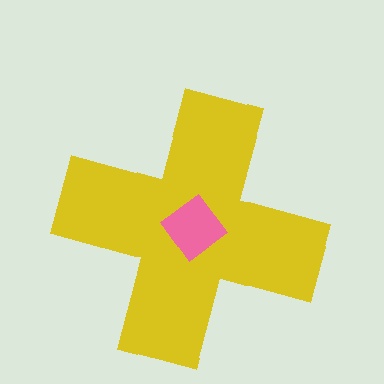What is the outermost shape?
The yellow cross.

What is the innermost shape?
The pink diamond.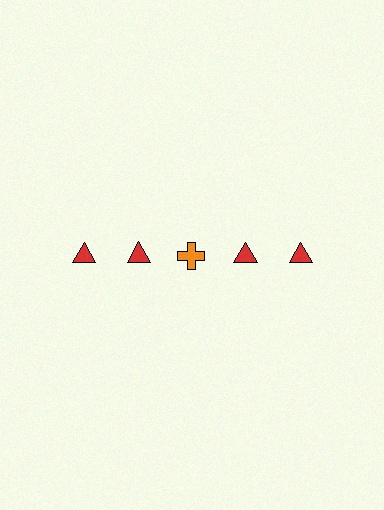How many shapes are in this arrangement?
There are 5 shapes arranged in a grid pattern.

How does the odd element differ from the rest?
It differs in both color (orange instead of red) and shape (cross instead of triangle).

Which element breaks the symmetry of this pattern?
The orange cross in the top row, center column breaks the symmetry. All other shapes are red triangles.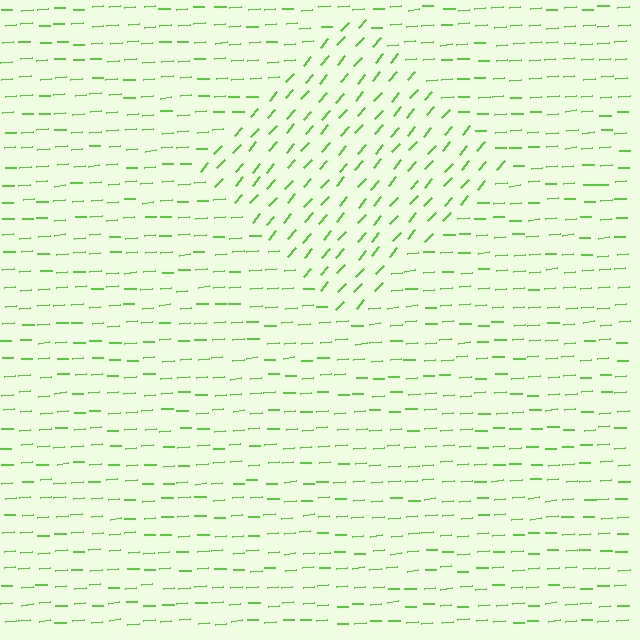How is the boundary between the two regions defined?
The boundary is defined purely by a change in line orientation (approximately 45 degrees difference). All lines are the same color and thickness.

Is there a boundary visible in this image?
Yes, there is a texture boundary formed by a change in line orientation.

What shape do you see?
I see a diamond.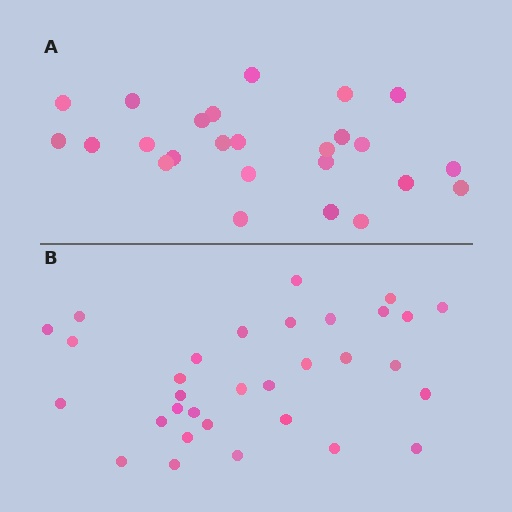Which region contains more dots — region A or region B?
Region B (the bottom region) has more dots.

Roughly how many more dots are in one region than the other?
Region B has roughly 8 or so more dots than region A.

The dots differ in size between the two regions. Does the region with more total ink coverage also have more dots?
No. Region A has more total ink coverage because its dots are larger, but region B actually contains more individual dots. Total area can be misleading — the number of items is what matters here.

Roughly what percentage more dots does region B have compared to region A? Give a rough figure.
About 30% more.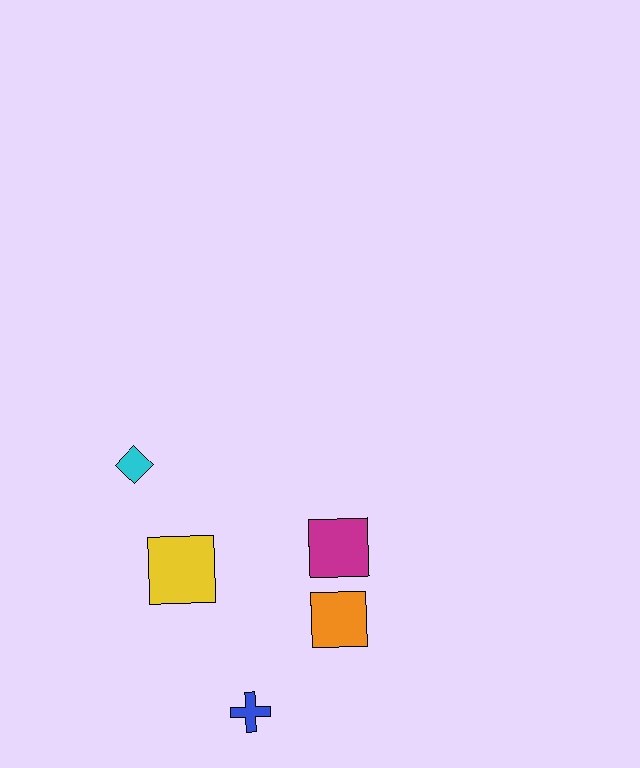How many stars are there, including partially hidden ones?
There are no stars.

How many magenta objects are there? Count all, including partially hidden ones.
There is 1 magenta object.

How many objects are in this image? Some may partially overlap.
There are 5 objects.